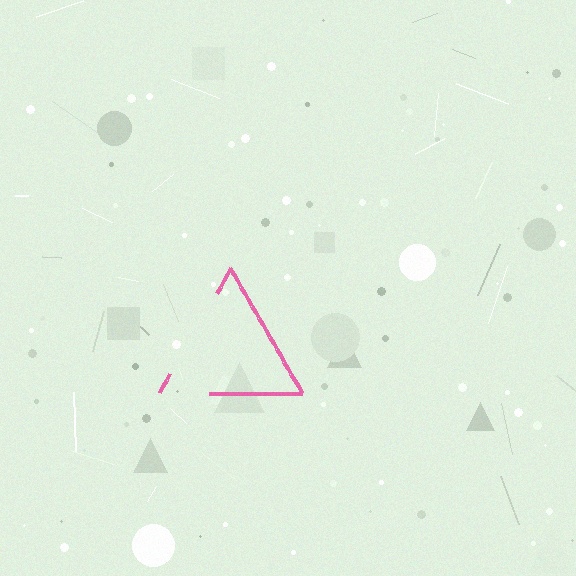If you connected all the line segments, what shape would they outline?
They would outline a triangle.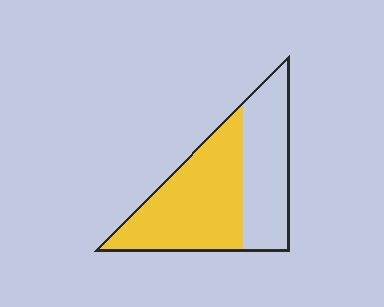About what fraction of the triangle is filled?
About three fifths (3/5).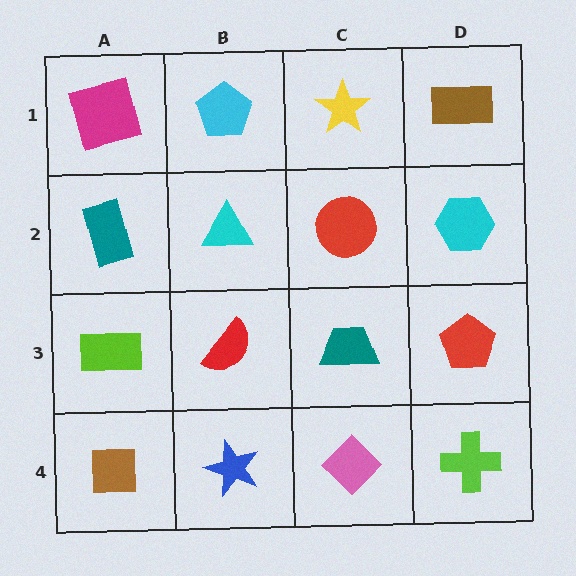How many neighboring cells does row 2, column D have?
3.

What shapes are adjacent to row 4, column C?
A teal trapezoid (row 3, column C), a blue star (row 4, column B), a lime cross (row 4, column D).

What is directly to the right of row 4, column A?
A blue star.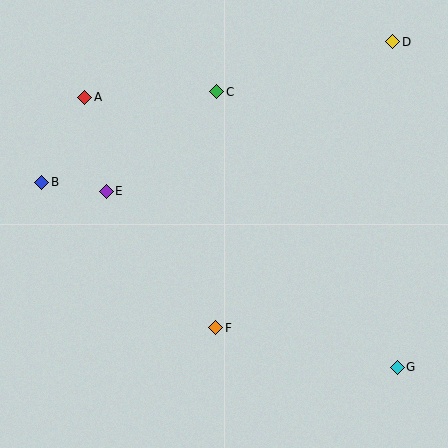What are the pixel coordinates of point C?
Point C is at (217, 92).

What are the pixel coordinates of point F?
Point F is at (216, 328).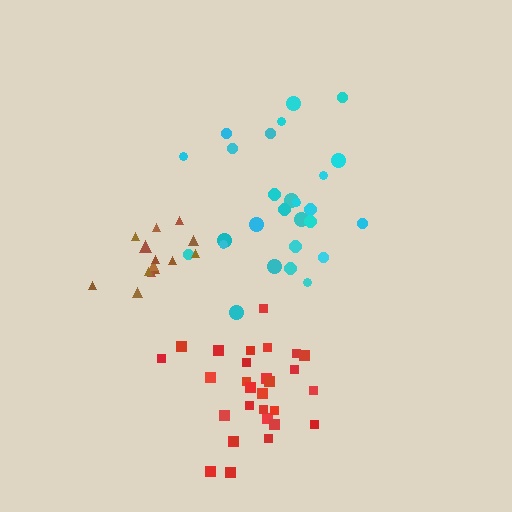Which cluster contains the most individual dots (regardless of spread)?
Red (29).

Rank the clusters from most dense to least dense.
red, brown, cyan.